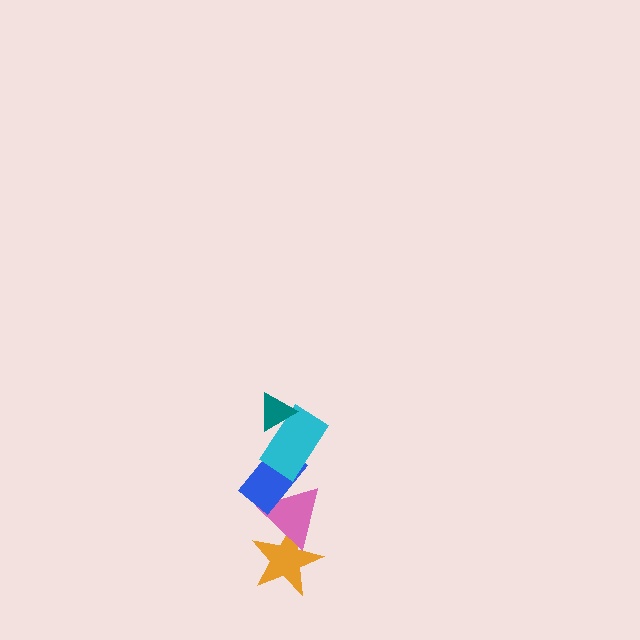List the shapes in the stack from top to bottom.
From top to bottom: the teal triangle, the cyan rectangle, the blue rectangle, the pink triangle, the orange star.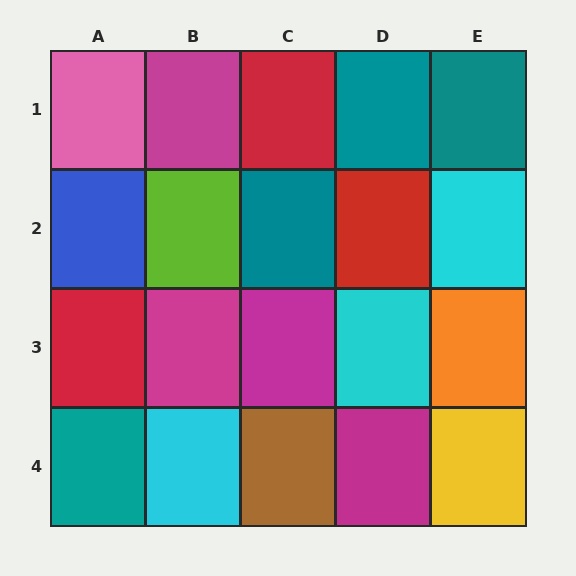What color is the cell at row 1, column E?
Teal.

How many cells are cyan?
3 cells are cyan.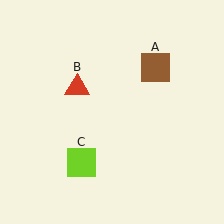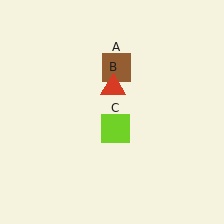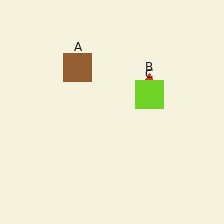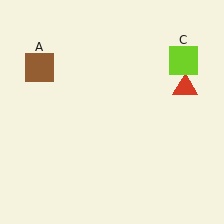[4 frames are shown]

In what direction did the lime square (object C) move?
The lime square (object C) moved up and to the right.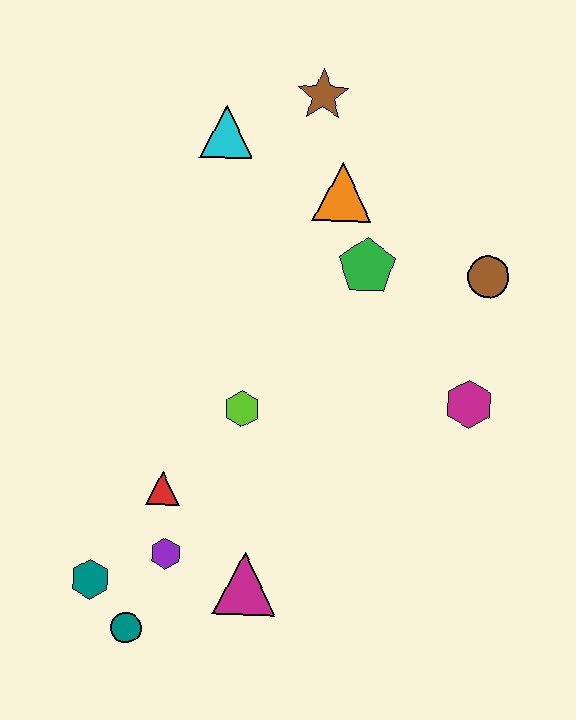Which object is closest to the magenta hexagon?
The brown circle is closest to the magenta hexagon.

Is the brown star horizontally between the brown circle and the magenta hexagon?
No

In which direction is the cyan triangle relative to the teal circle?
The cyan triangle is above the teal circle.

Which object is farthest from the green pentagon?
The teal circle is farthest from the green pentagon.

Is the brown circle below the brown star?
Yes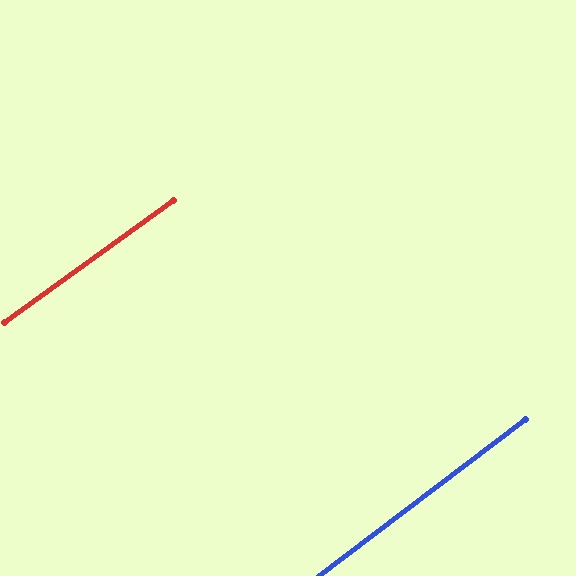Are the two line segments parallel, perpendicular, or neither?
Parallel — their directions differ by only 1.3°.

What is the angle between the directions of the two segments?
Approximately 1 degree.